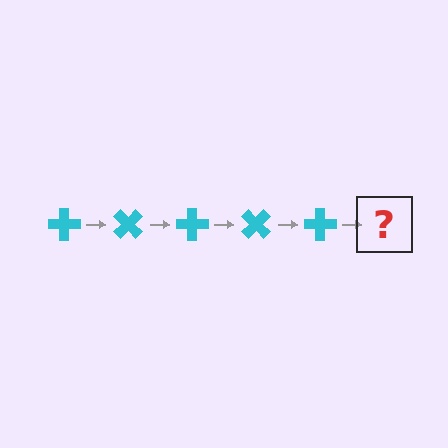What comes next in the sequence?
The next element should be a cyan cross rotated 225 degrees.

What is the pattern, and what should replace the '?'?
The pattern is that the cross rotates 45 degrees each step. The '?' should be a cyan cross rotated 225 degrees.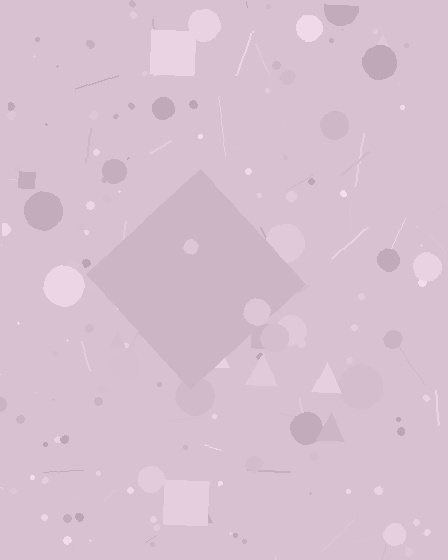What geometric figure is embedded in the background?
A diamond is embedded in the background.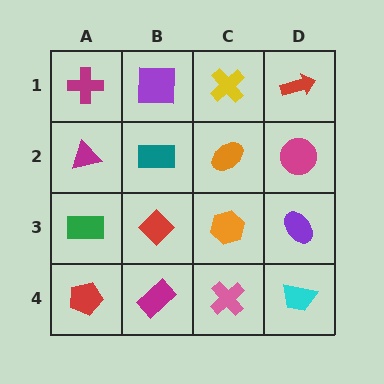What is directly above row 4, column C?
An orange hexagon.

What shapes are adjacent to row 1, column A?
A magenta triangle (row 2, column A), a purple square (row 1, column B).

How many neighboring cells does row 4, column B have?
3.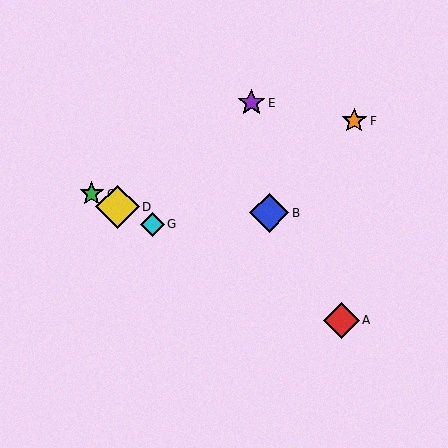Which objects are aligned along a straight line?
Objects A, C, D, G are aligned along a straight line.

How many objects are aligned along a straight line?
4 objects (A, C, D, G) are aligned along a straight line.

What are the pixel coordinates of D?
Object D is at (118, 207).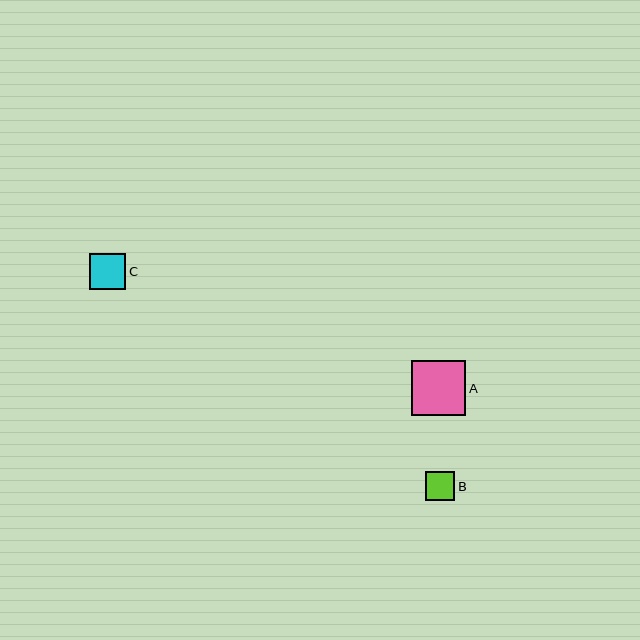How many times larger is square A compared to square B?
Square A is approximately 1.9 times the size of square B.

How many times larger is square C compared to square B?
Square C is approximately 1.3 times the size of square B.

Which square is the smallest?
Square B is the smallest with a size of approximately 29 pixels.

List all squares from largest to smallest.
From largest to smallest: A, C, B.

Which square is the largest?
Square A is the largest with a size of approximately 55 pixels.